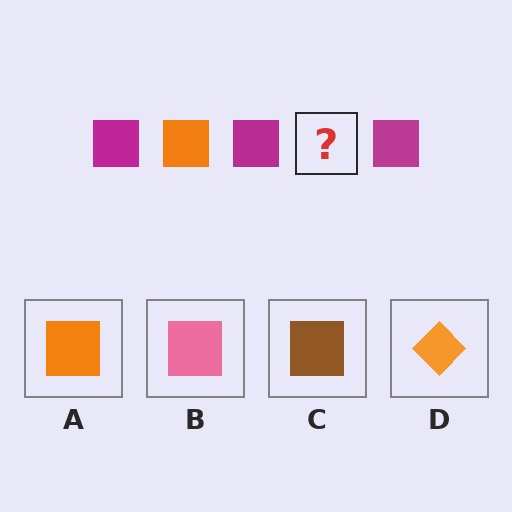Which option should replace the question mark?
Option A.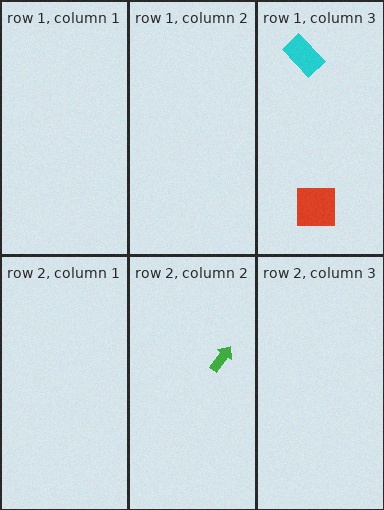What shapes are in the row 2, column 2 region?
The green arrow.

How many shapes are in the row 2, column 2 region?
1.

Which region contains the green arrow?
The row 2, column 2 region.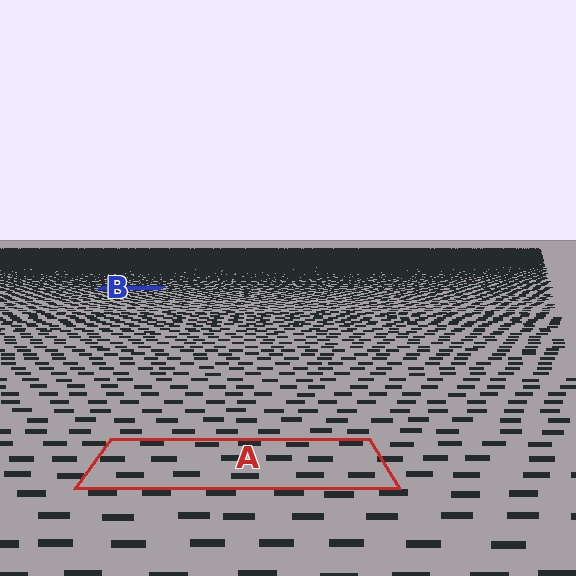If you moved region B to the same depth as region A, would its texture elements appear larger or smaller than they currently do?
They would appear larger. At a closer depth, the same texture elements are projected at a bigger on-screen size.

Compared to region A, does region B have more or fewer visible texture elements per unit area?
Region B has more texture elements per unit area — they are packed more densely because it is farther away.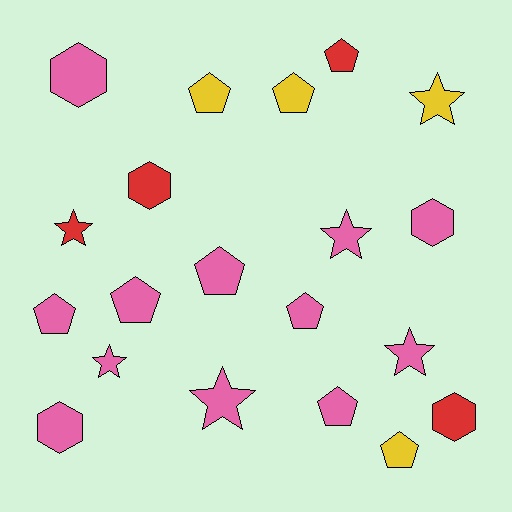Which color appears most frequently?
Pink, with 12 objects.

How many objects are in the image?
There are 20 objects.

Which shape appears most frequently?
Pentagon, with 9 objects.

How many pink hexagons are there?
There are 3 pink hexagons.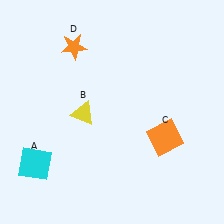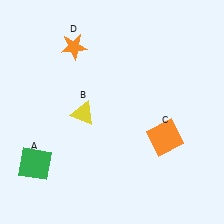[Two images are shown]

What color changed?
The square (A) changed from cyan in Image 1 to green in Image 2.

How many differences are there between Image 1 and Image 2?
There is 1 difference between the two images.